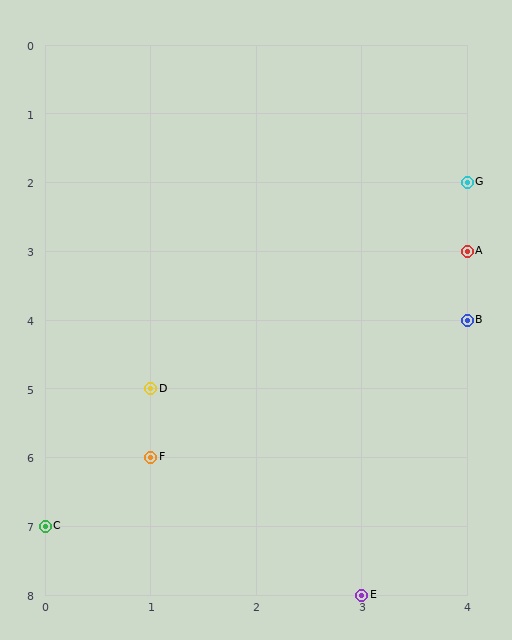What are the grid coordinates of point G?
Point G is at grid coordinates (4, 2).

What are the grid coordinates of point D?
Point D is at grid coordinates (1, 5).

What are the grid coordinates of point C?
Point C is at grid coordinates (0, 7).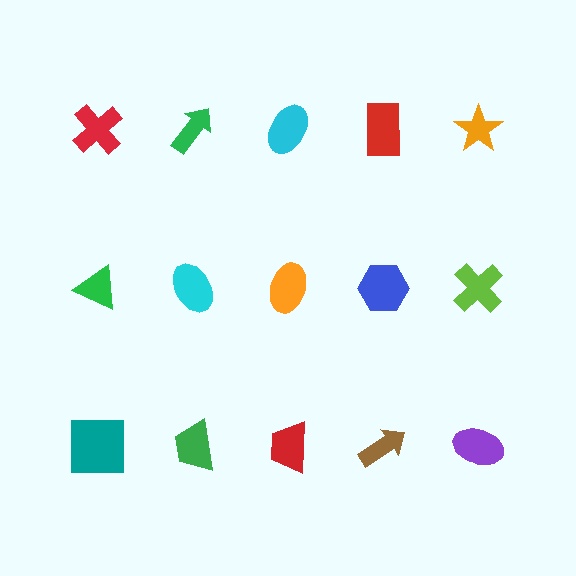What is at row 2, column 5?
A lime cross.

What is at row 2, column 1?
A green triangle.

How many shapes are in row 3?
5 shapes.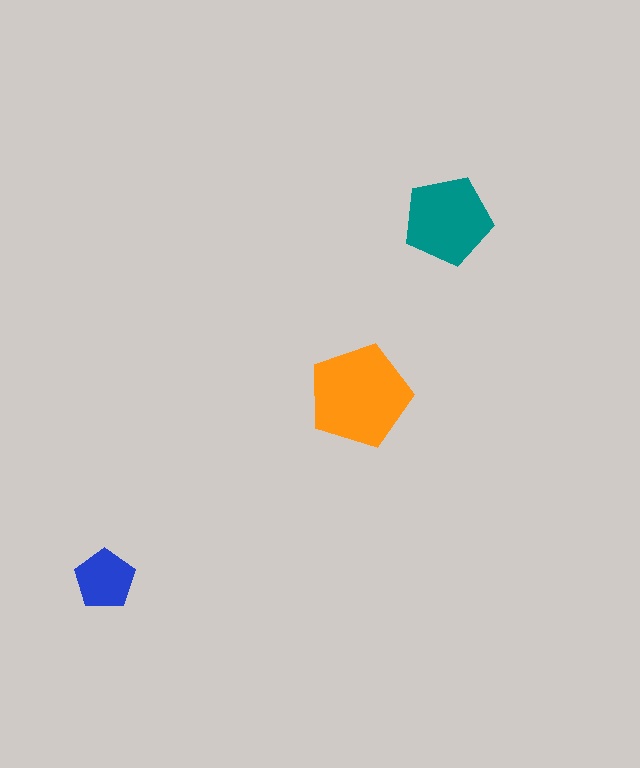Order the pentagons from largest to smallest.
the orange one, the teal one, the blue one.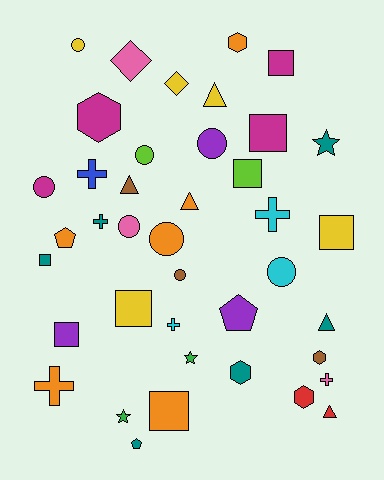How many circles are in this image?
There are 8 circles.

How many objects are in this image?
There are 40 objects.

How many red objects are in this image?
There are 2 red objects.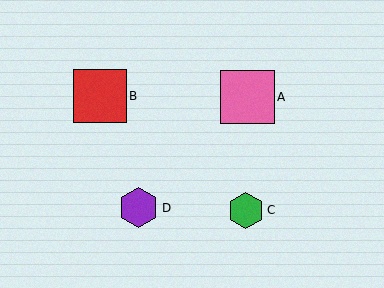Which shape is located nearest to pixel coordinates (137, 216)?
The purple hexagon (labeled D) at (139, 208) is nearest to that location.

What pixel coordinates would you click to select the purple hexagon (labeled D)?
Click at (139, 208) to select the purple hexagon D.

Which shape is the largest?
The pink square (labeled A) is the largest.